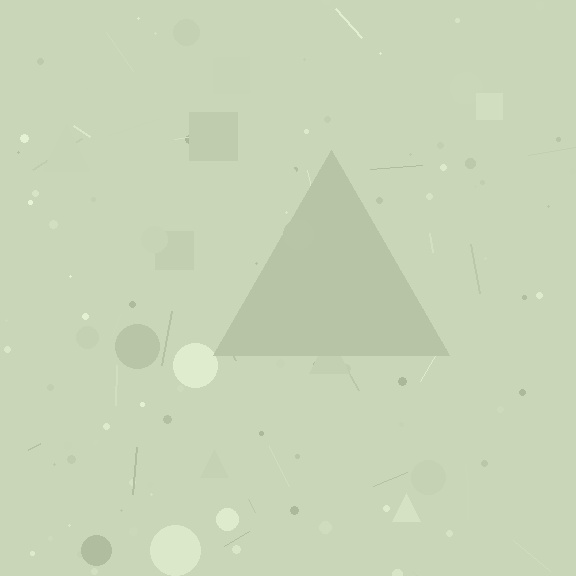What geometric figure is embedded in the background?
A triangle is embedded in the background.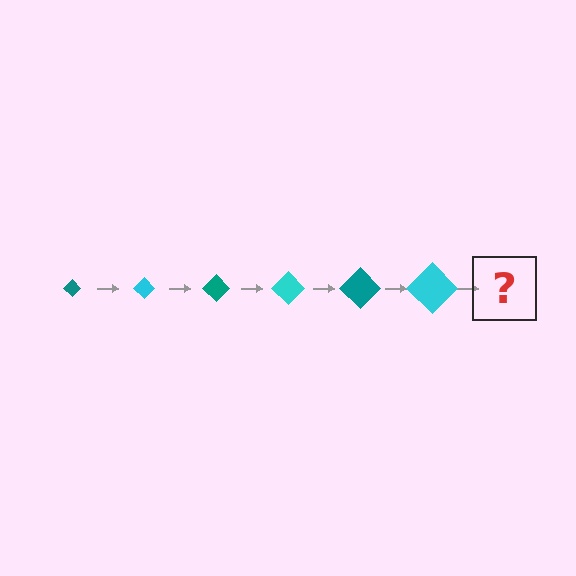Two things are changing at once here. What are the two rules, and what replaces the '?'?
The two rules are that the diamond grows larger each step and the color cycles through teal and cyan. The '?' should be a teal diamond, larger than the previous one.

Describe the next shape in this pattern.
It should be a teal diamond, larger than the previous one.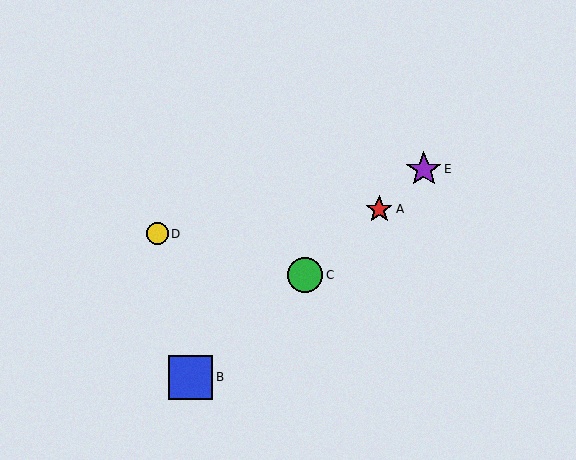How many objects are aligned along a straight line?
4 objects (A, B, C, E) are aligned along a straight line.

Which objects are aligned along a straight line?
Objects A, B, C, E are aligned along a straight line.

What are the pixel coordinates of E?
Object E is at (424, 170).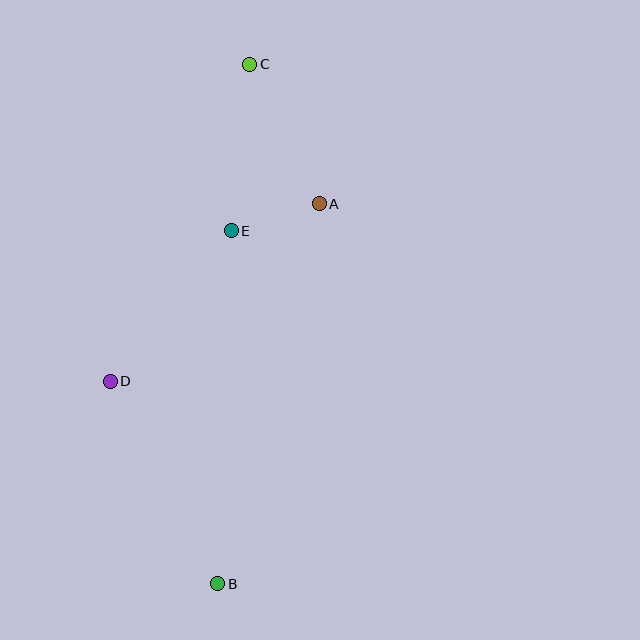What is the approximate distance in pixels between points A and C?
The distance between A and C is approximately 156 pixels.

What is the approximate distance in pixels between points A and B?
The distance between A and B is approximately 393 pixels.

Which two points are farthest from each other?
Points B and C are farthest from each other.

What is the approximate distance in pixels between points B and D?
The distance between B and D is approximately 229 pixels.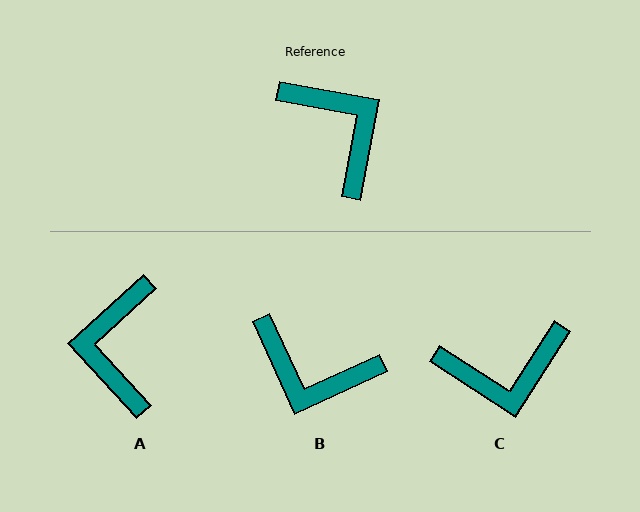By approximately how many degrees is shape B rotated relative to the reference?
Approximately 145 degrees clockwise.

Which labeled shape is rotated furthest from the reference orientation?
B, about 145 degrees away.